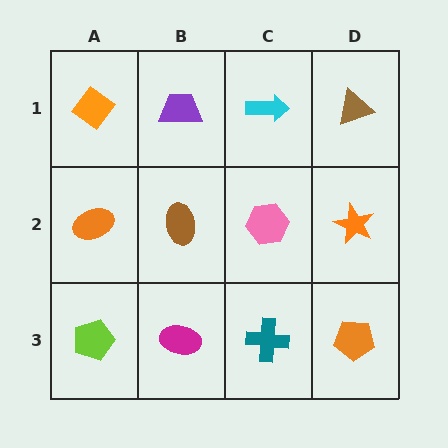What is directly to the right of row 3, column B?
A teal cross.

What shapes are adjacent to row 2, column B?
A purple trapezoid (row 1, column B), a magenta ellipse (row 3, column B), an orange ellipse (row 2, column A), a pink hexagon (row 2, column C).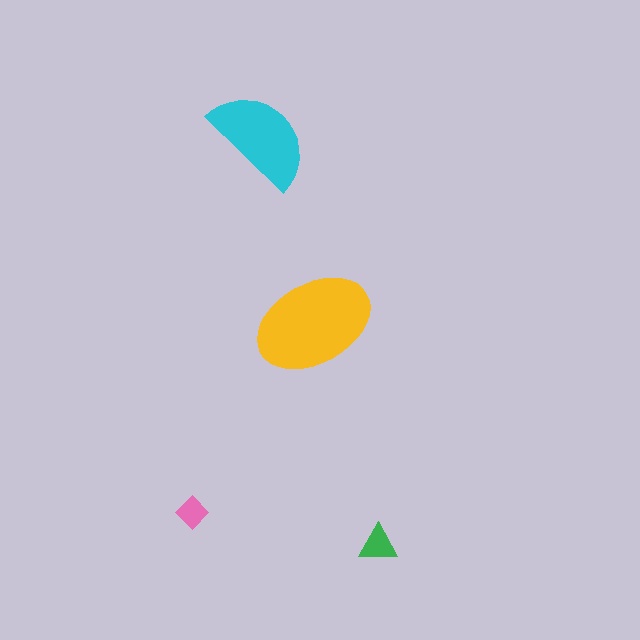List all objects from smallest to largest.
The pink diamond, the green triangle, the cyan semicircle, the yellow ellipse.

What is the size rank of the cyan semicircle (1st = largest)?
2nd.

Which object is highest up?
The cyan semicircle is topmost.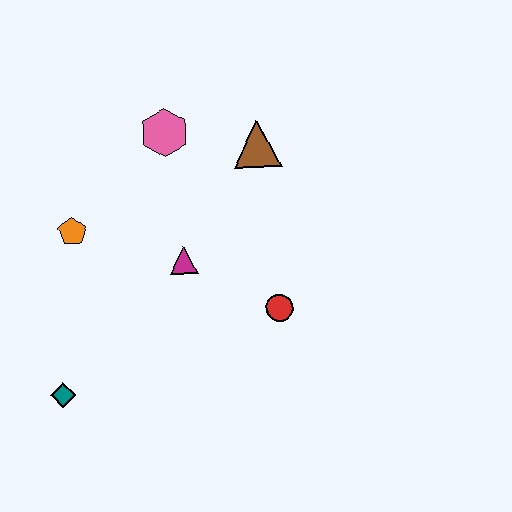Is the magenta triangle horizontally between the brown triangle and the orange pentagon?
Yes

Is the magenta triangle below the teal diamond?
No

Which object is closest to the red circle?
The magenta triangle is closest to the red circle.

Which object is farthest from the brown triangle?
The teal diamond is farthest from the brown triangle.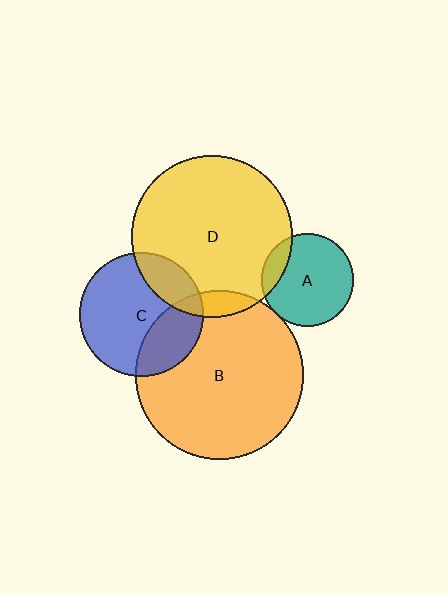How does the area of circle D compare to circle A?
Approximately 3.0 times.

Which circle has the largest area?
Circle B (orange).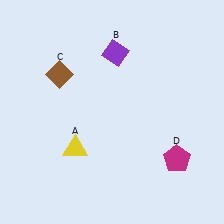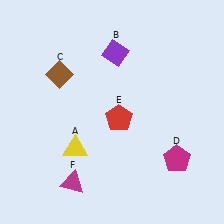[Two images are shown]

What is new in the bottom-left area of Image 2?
A magenta triangle (F) was added in the bottom-left area of Image 2.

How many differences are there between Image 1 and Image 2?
There are 2 differences between the two images.